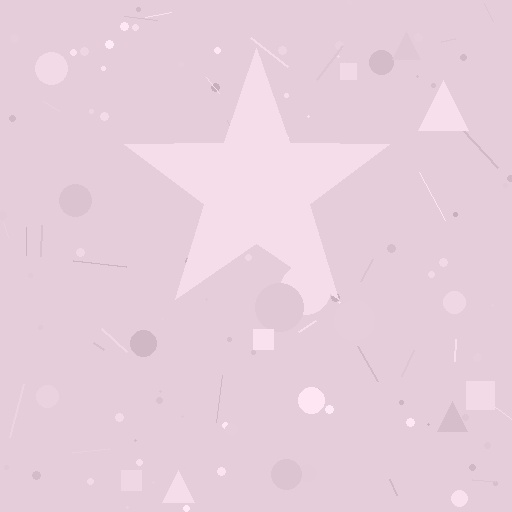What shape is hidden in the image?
A star is hidden in the image.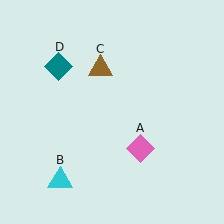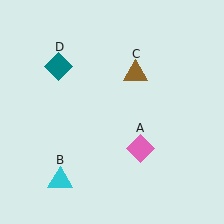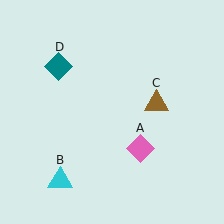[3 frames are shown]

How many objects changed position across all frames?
1 object changed position: brown triangle (object C).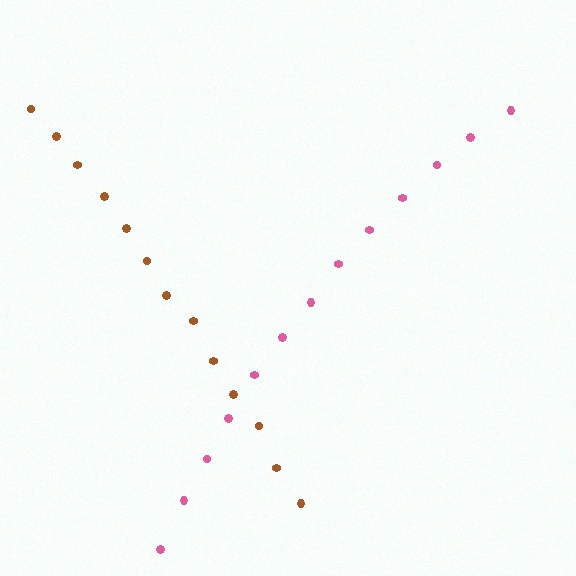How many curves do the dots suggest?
There are 2 distinct paths.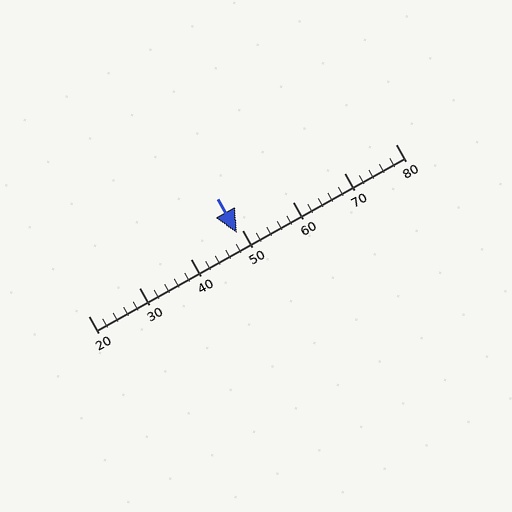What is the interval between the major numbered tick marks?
The major tick marks are spaced 10 units apart.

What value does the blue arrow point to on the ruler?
The blue arrow points to approximately 49.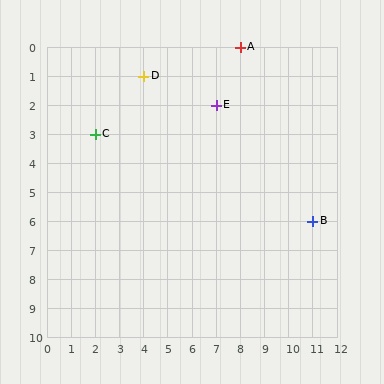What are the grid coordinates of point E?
Point E is at grid coordinates (7, 2).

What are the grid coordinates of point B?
Point B is at grid coordinates (11, 6).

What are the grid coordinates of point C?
Point C is at grid coordinates (2, 3).